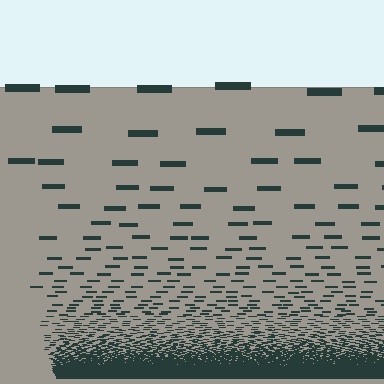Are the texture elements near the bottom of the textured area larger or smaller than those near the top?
Smaller. The gradient is inverted — elements near the bottom are smaller and denser.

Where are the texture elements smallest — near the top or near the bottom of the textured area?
Near the bottom.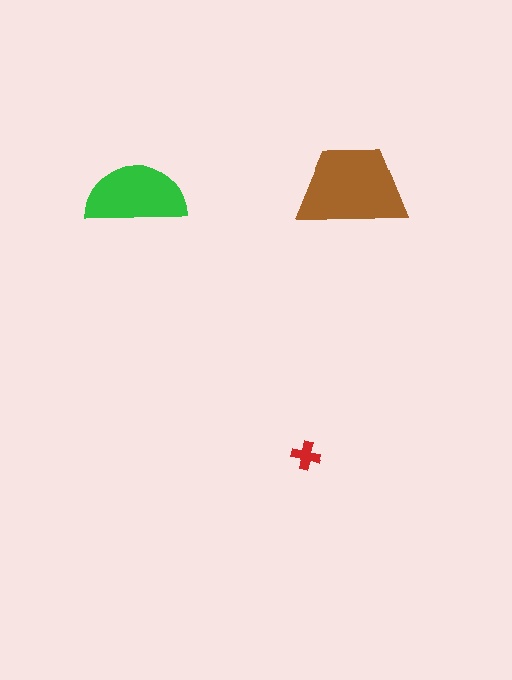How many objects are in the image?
There are 3 objects in the image.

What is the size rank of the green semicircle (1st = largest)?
2nd.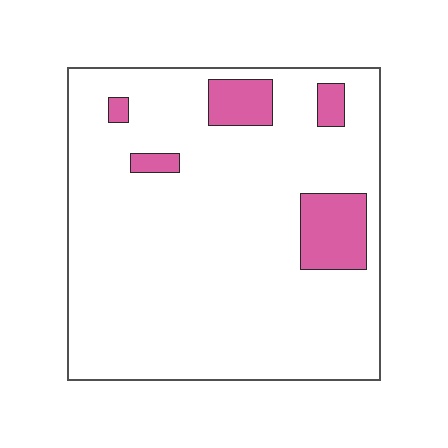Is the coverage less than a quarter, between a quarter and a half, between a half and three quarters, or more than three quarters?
Less than a quarter.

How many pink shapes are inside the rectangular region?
5.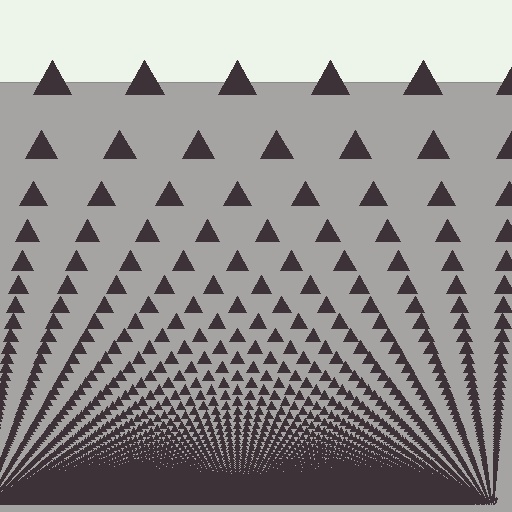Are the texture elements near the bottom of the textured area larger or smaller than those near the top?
Smaller. The gradient is inverted — elements near the bottom are smaller and denser.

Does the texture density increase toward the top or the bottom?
Density increases toward the bottom.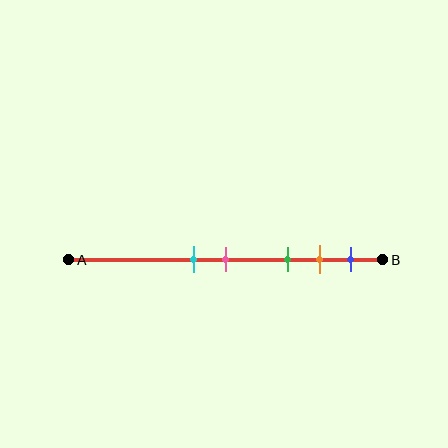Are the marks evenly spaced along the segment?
No, the marks are not evenly spaced.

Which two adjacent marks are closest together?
The cyan and pink marks are the closest adjacent pair.